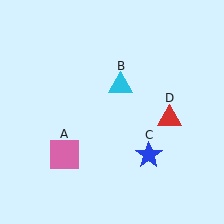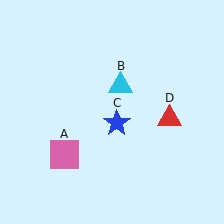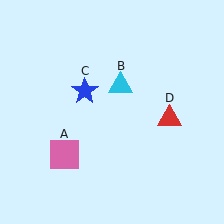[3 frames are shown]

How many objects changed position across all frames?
1 object changed position: blue star (object C).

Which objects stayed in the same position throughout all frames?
Pink square (object A) and cyan triangle (object B) and red triangle (object D) remained stationary.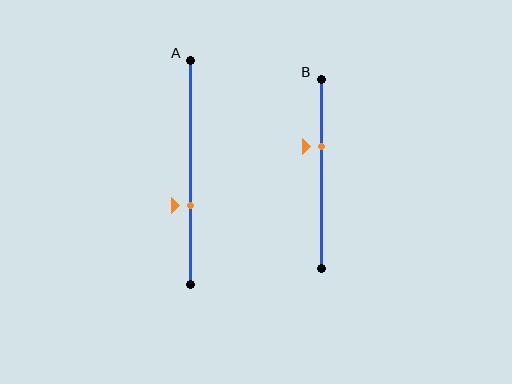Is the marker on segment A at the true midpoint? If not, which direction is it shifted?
No, the marker on segment A is shifted downward by about 15% of the segment length.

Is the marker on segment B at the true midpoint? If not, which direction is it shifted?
No, the marker on segment B is shifted upward by about 15% of the segment length.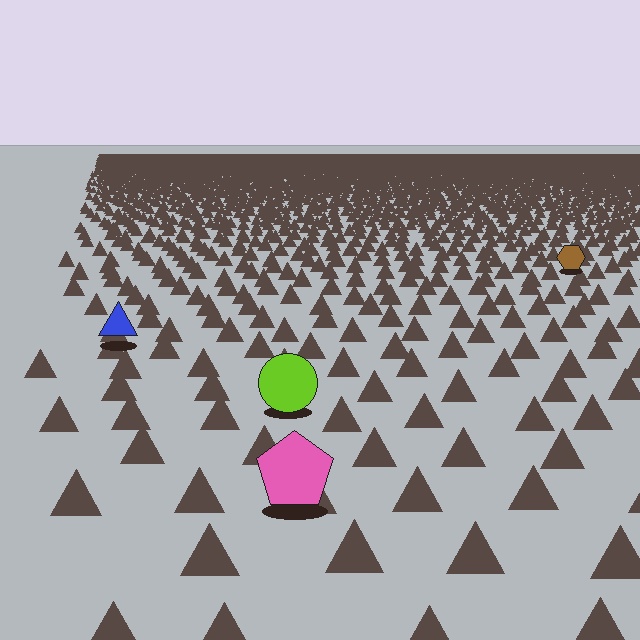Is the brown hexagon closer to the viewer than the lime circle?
No. The lime circle is closer — you can tell from the texture gradient: the ground texture is coarser near it.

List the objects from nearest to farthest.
From nearest to farthest: the pink pentagon, the lime circle, the blue triangle, the brown hexagon.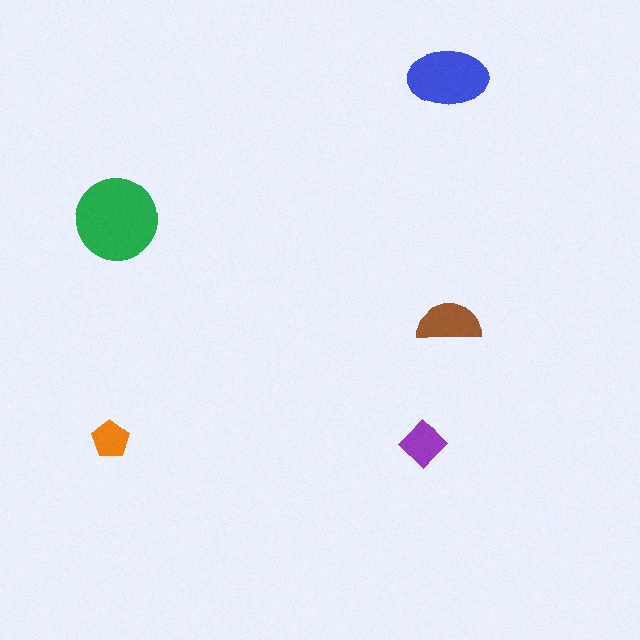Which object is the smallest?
The orange pentagon.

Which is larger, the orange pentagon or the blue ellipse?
The blue ellipse.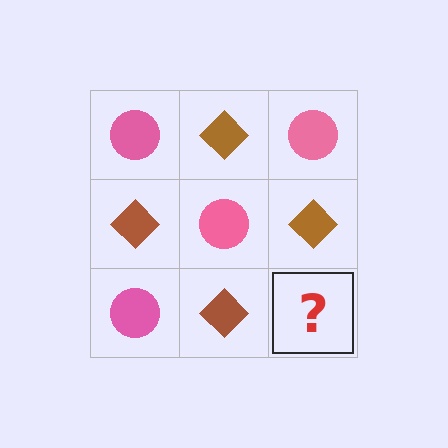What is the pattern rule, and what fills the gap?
The rule is that it alternates pink circle and brown diamond in a checkerboard pattern. The gap should be filled with a pink circle.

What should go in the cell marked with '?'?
The missing cell should contain a pink circle.